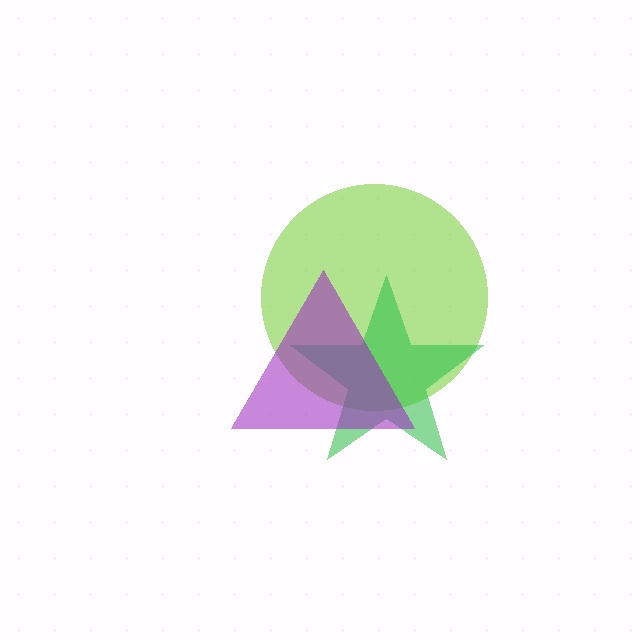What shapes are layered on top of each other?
The layered shapes are: a lime circle, a green star, a purple triangle.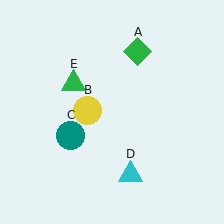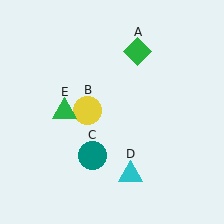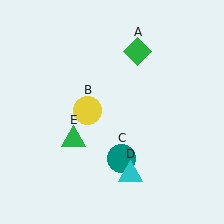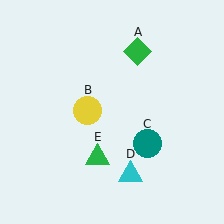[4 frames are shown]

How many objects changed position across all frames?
2 objects changed position: teal circle (object C), green triangle (object E).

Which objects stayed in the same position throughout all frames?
Green diamond (object A) and yellow circle (object B) and cyan triangle (object D) remained stationary.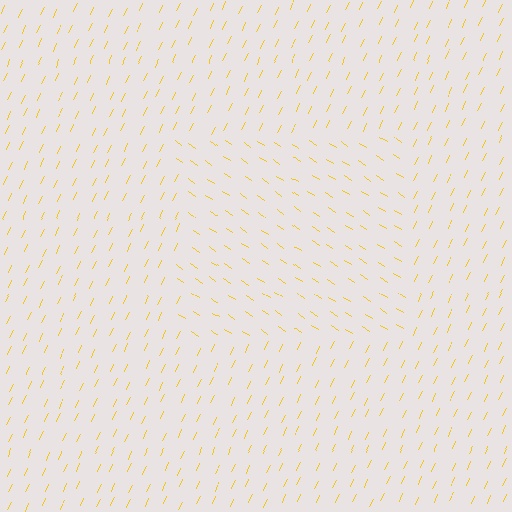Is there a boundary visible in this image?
Yes, there is a texture boundary formed by a change in line orientation.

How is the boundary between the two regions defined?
The boundary is defined purely by a change in line orientation (approximately 81 degrees difference). All lines are the same color and thickness.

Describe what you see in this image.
The image is filled with small yellow line segments. A rectangle region in the image has lines oriented differently from the surrounding lines, creating a visible texture boundary.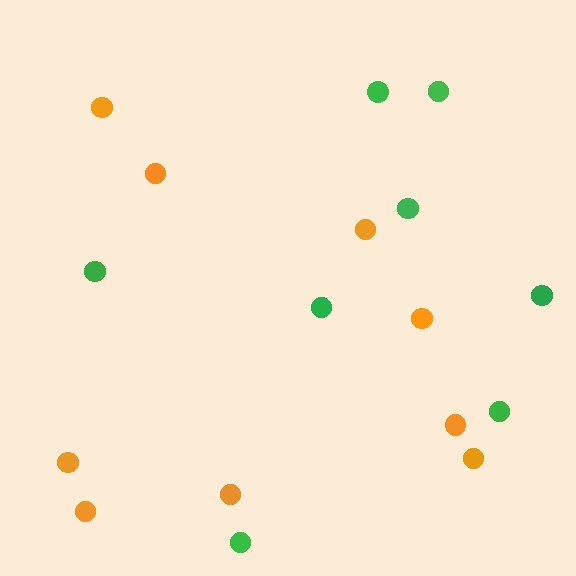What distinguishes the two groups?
There are 2 groups: one group of orange circles (9) and one group of green circles (8).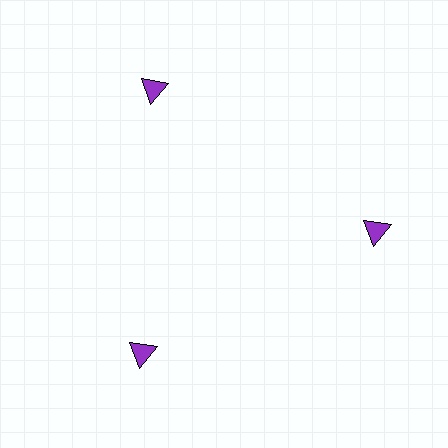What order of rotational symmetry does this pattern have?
This pattern has 3-fold rotational symmetry.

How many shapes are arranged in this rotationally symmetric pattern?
There are 3 shapes, arranged in 3 groups of 1.